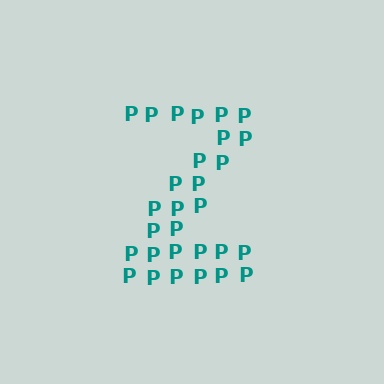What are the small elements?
The small elements are letter P's.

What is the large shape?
The large shape is the letter Z.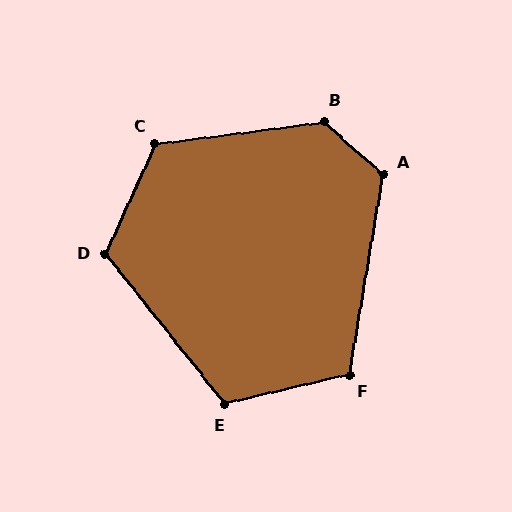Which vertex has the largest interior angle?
B, at approximately 130 degrees.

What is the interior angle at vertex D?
Approximately 117 degrees (obtuse).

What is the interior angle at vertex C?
Approximately 122 degrees (obtuse).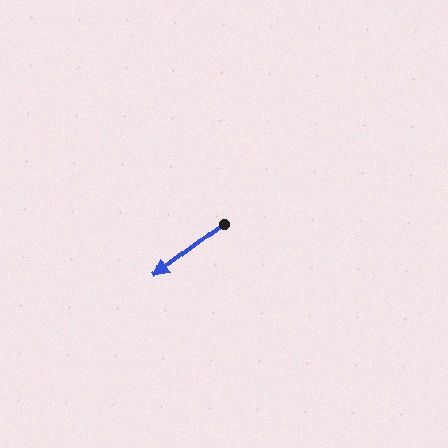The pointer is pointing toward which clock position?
Roughly 8 o'clock.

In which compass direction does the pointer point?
Southwest.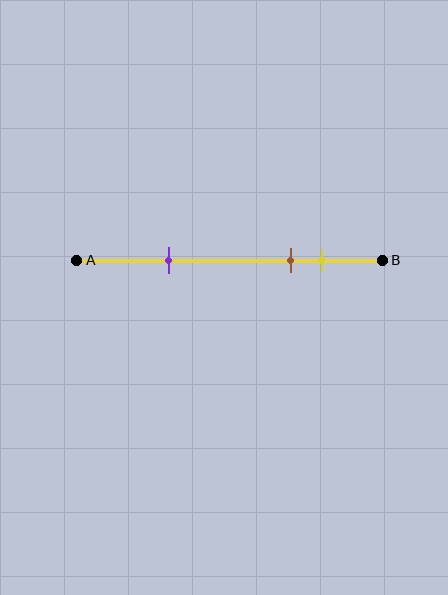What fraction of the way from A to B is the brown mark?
The brown mark is approximately 70% (0.7) of the way from A to B.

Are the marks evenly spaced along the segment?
No, the marks are not evenly spaced.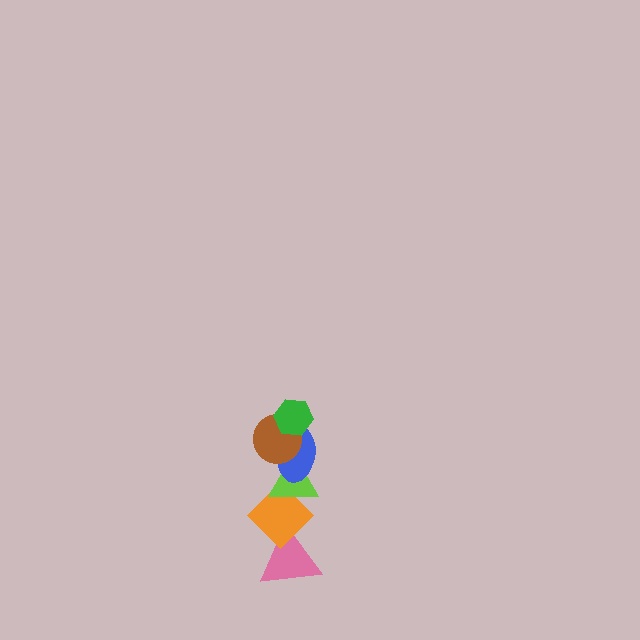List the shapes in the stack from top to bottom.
From top to bottom: the green hexagon, the brown circle, the blue ellipse, the lime triangle, the orange diamond, the pink triangle.